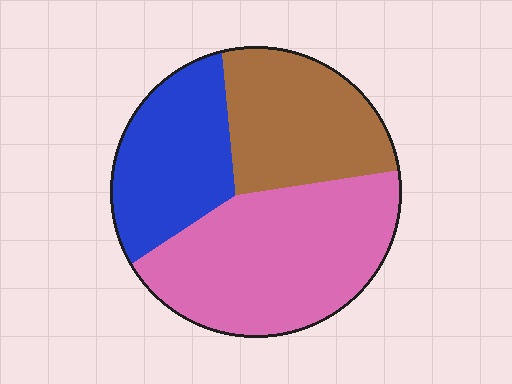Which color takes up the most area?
Pink, at roughly 45%.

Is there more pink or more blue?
Pink.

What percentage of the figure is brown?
Brown takes up about one quarter (1/4) of the figure.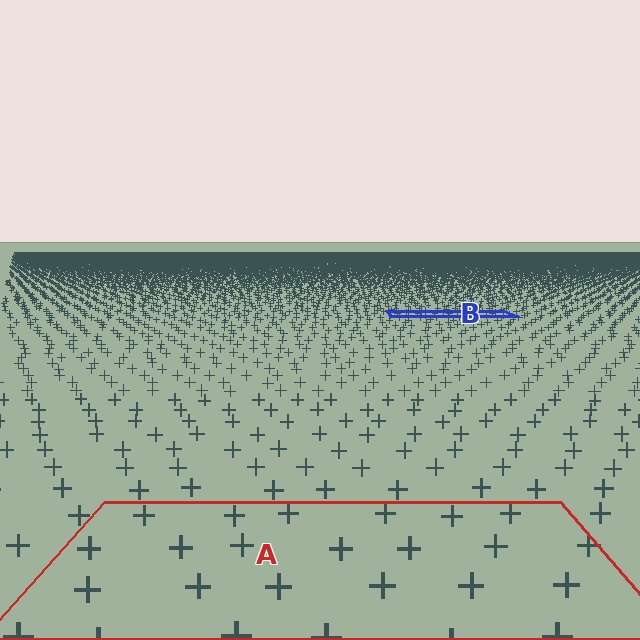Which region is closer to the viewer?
Region A is closer. The texture elements there are larger and more spread out.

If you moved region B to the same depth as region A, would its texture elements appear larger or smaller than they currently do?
They would appear larger. At a closer depth, the same texture elements are projected at a bigger on-screen size.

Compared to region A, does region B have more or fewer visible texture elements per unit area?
Region B has more texture elements per unit area — they are packed more densely because it is farther away.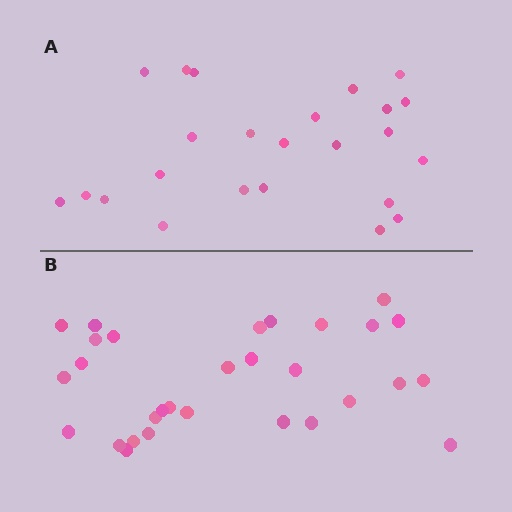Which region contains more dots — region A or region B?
Region B (the bottom region) has more dots.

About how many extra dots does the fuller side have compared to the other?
Region B has about 6 more dots than region A.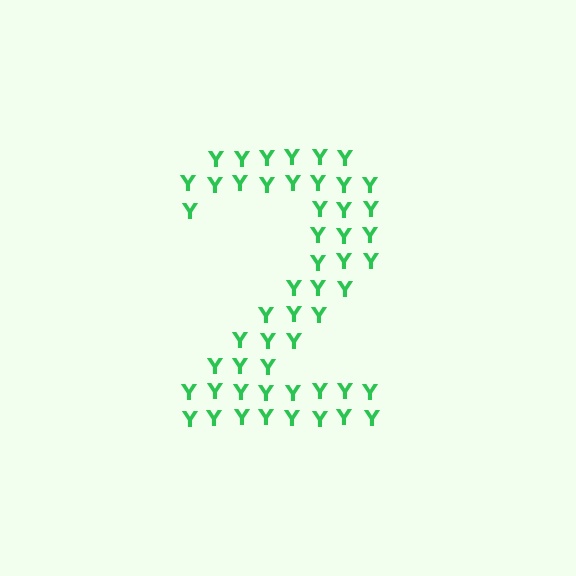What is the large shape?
The large shape is the digit 2.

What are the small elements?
The small elements are letter Y's.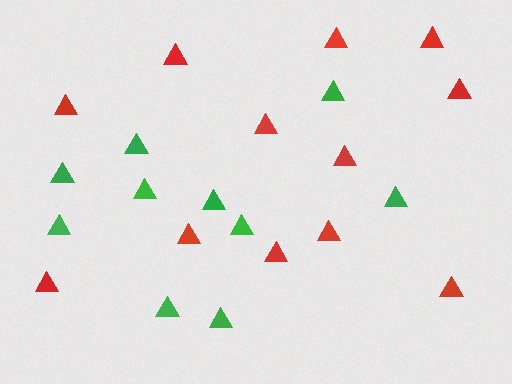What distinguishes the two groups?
There are 2 groups: one group of red triangles (12) and one group of green triangles (10).